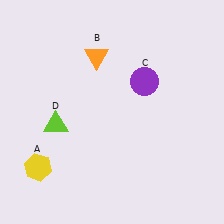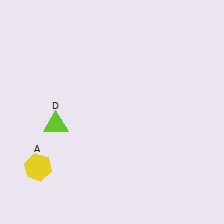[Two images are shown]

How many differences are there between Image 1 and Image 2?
There are 2 differences between the two images.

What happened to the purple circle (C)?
The purple circle (C) was removed in Image 2. It was in the top-right area of Image 1.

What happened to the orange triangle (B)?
The orange triangle (B) was removed in Image 2. It was in the top-left area of Image 1.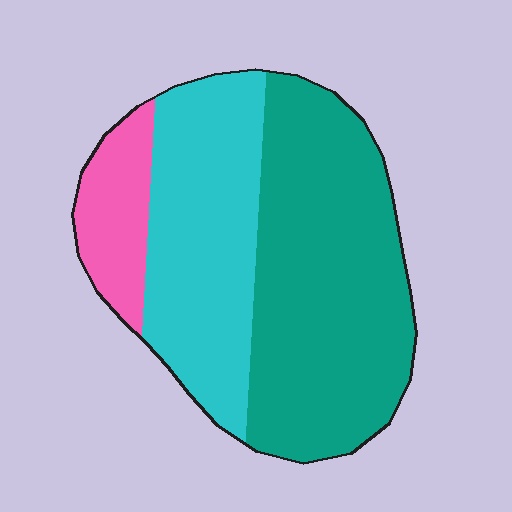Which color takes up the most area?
Teal, at roughly 50%.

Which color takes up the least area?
Pink, at roughly 15%.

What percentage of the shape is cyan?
Cyan covers roughly 35% of the shape.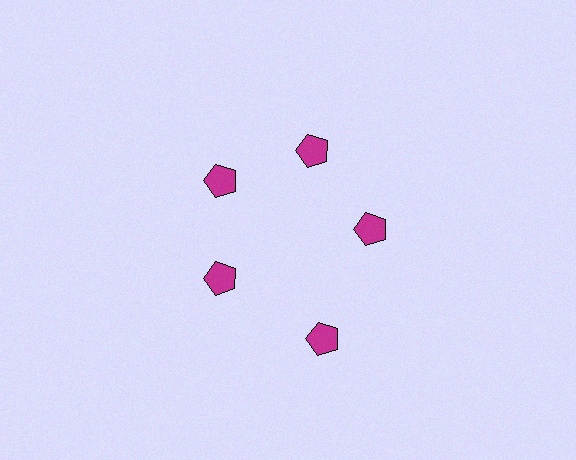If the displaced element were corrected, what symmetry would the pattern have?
It would have 5-fold rotational symmetry — the pattern would map onto itself every 72 degrees.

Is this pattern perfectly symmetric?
No. The 5 magenta pentagons are arranged in a ring, but one element near the 5 o'clock position is pushed outward from the center, breaking the 5-fold rotational symmetry.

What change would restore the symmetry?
The symmetry would be restored by moving it inward, back onto the ring so that all 5 pentagons sit at equal angles and equal distance from the center.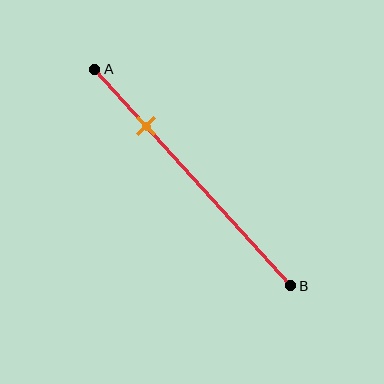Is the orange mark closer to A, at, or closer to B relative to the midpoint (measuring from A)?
The orange mark is closer to point A than the midpoint of segment AB.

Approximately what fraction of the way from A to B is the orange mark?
The orange mark is approximately 25% of the way from A to B.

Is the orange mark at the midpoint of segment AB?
No, the mark is at about 25% from A, not at the 50% midpoint.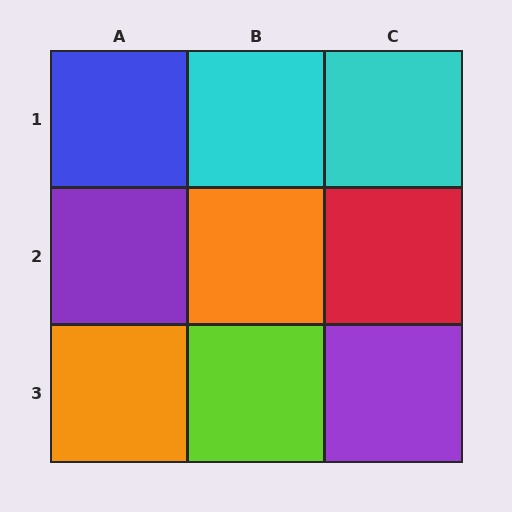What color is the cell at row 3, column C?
Purple.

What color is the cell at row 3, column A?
Orange.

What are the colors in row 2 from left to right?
Purple, orange, red.